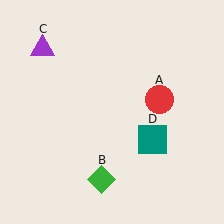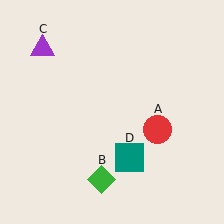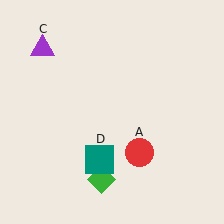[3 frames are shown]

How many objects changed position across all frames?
2 objects changed position: red circle (object A), teal square (object D).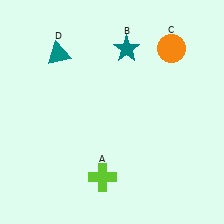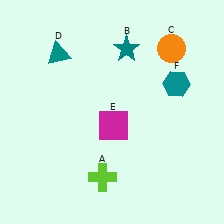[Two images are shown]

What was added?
A magenta square (E), a teal hexagon (F) were added in Image 2.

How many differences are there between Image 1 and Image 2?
There are 2 differences between the two images.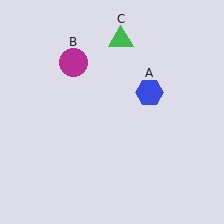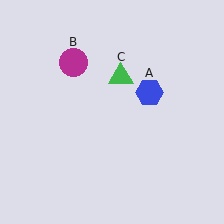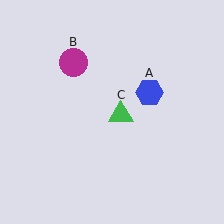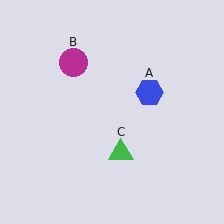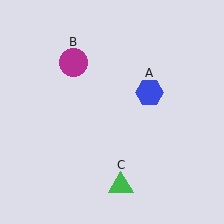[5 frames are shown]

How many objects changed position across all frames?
1 object changed position: green triangle (object C).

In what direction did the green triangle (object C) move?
The green triangle (object C) moved down.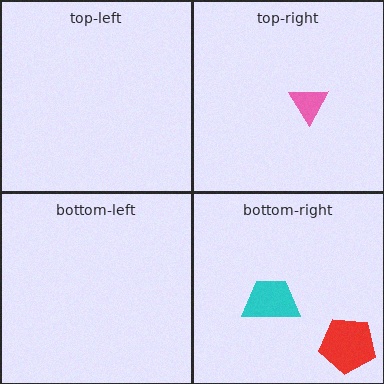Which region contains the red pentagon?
The bottom-right region.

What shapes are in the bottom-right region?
The red pentagon, the cyan trapezoid.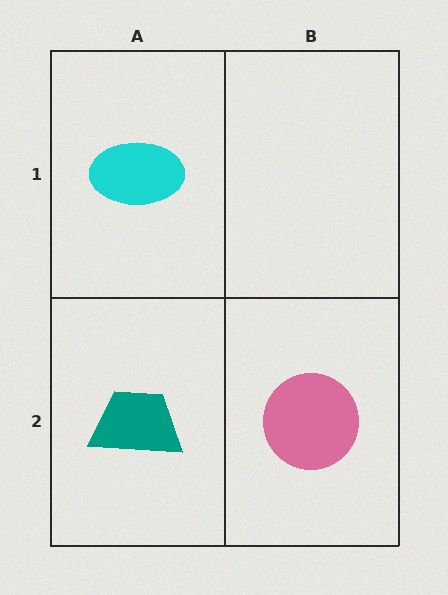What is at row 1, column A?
A cyan ellipse.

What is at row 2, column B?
A pink circle.